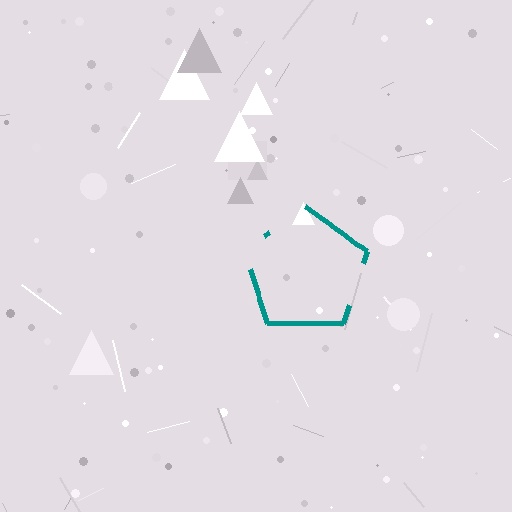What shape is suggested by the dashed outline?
The dashed outline suggests a pentagon.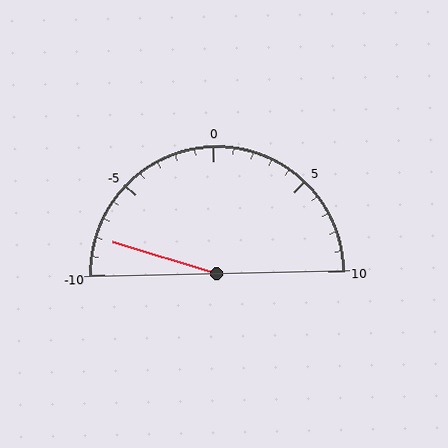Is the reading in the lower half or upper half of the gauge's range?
The reading is in the lower half of the range (-10 to 10).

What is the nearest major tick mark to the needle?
The nearest major tick mark is -10.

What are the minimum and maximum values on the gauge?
The gauge ranges from -10 to 10.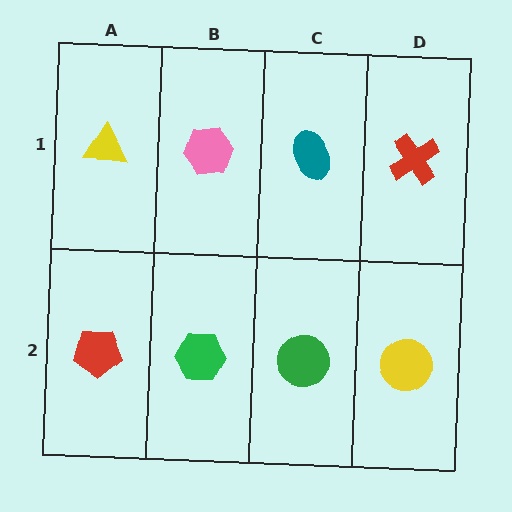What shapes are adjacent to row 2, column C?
A teal ellipse (row 1, column C), a green hexagon (row 2, column B), a yellow circle (row 2, column D).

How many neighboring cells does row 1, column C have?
3.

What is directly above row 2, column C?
A teal ellipse.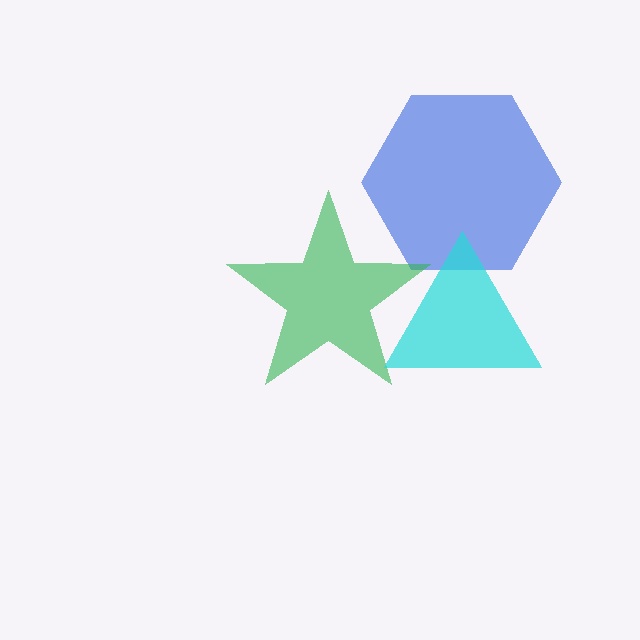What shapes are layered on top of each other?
The layered shapes are: a blue hexagon, a green star, a cyan triangle.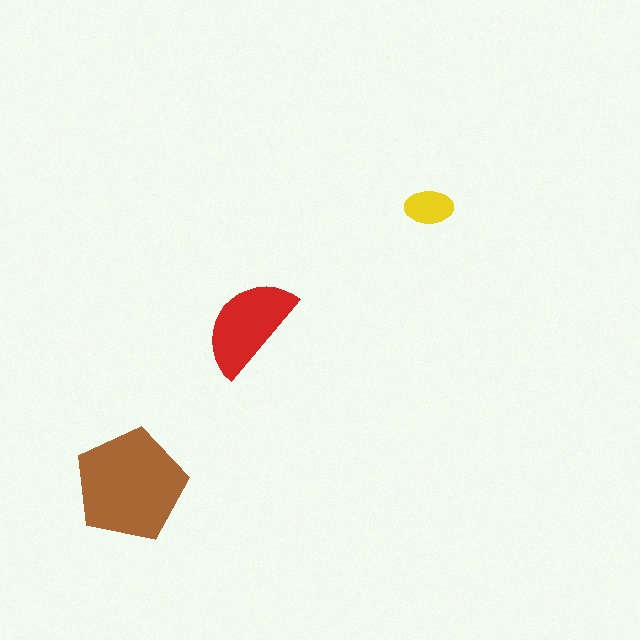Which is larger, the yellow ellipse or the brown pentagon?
The brown pentagon.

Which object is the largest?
The brown pentagon.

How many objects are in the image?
There are 3 objects in the image.